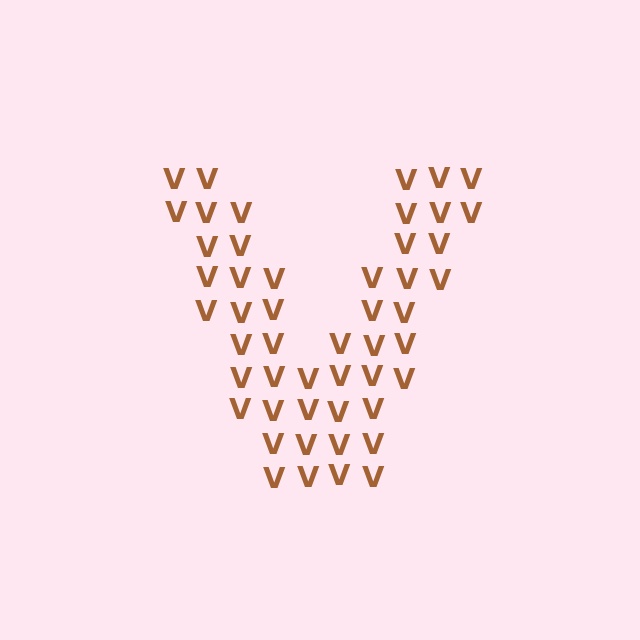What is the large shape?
The large shape is the letter V.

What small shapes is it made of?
It is made of small letter V's.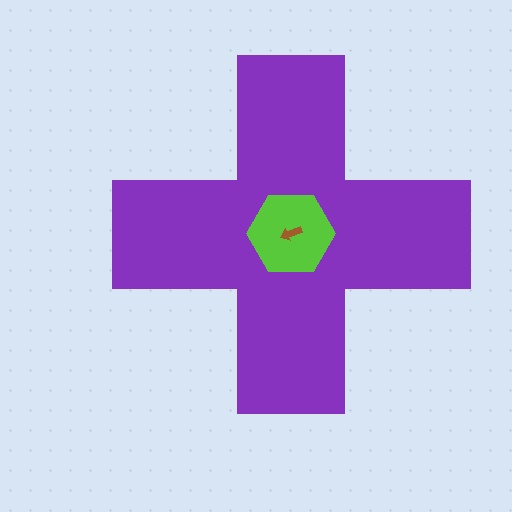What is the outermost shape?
The purple cross.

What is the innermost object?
The brown arrow.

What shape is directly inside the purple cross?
The lime hexagon.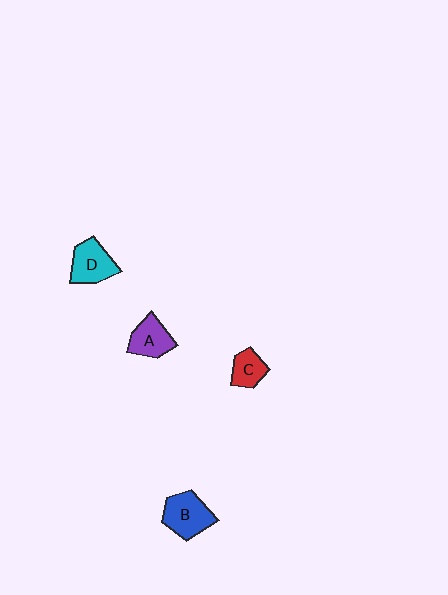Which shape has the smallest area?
Shape C (red).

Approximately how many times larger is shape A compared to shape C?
Approximately 1.3 times.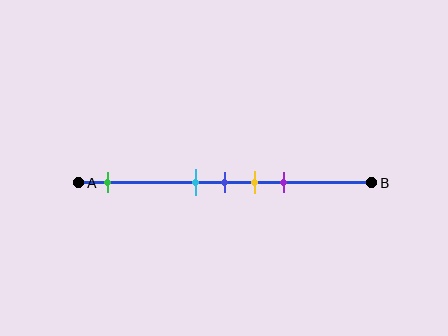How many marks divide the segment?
There are 5 marks dividing the segment.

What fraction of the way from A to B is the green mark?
The green mark is approximately 10% (0.1) of the way from A to B.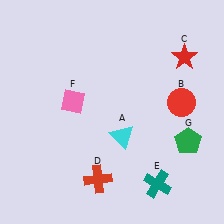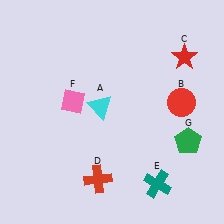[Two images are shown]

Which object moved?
The cyan triangle (A) moved up.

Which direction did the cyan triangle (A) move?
The cyan triangle (A) moved up.